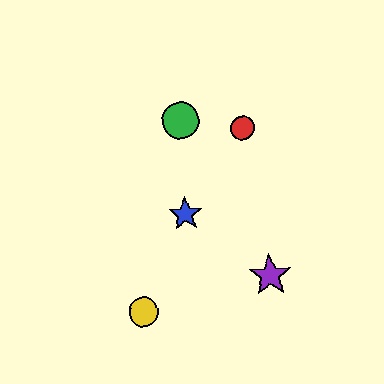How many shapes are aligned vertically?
2 shapes (the blue star, the green circle) are aligned vertically.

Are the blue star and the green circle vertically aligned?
Yes, both are at x≈185.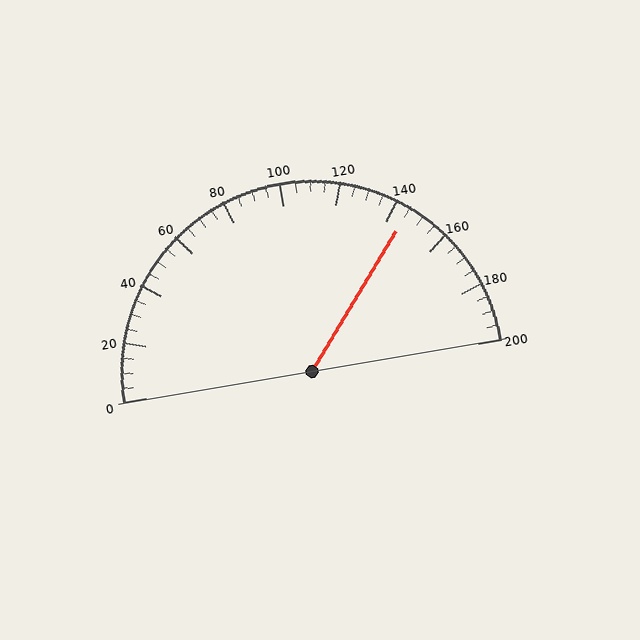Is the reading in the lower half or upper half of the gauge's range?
The reading is in the upper half of the range (0 to 200).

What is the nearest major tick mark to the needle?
The nearest major tick mark is 140.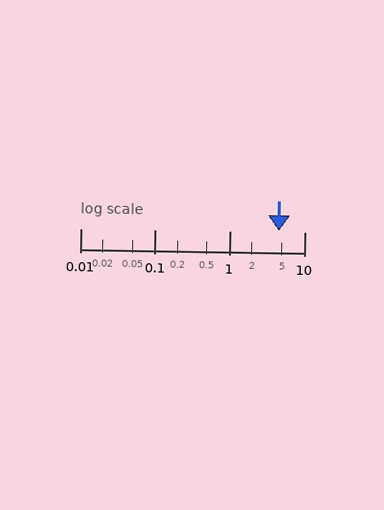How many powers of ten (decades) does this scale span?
The scale spans 3 decades, from 0.01 to 10.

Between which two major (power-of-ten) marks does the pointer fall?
The pointer is between 1 and 10.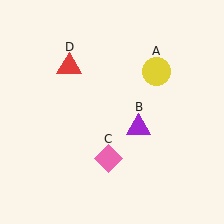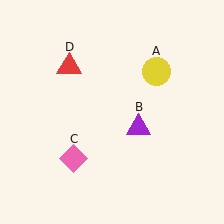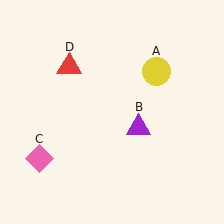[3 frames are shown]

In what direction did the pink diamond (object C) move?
The pink diamond (object C) moved left.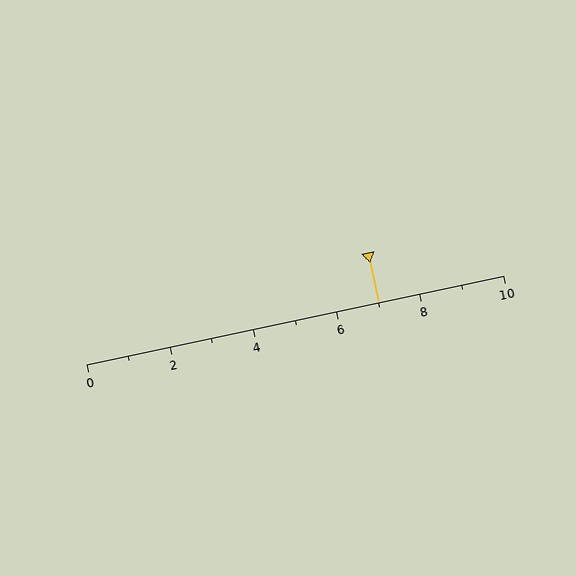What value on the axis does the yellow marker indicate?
The marker indicates approximately 7.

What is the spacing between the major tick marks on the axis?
The major ticks are spaced 2 apart.